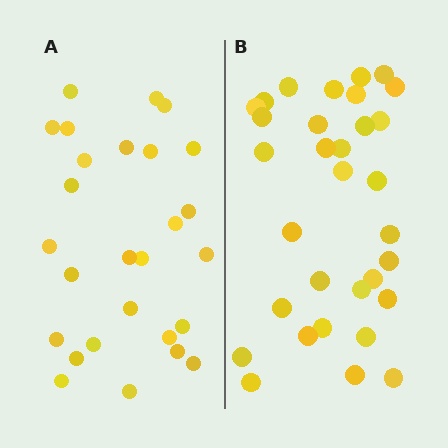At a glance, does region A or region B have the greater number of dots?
Region B (the right region) has more dots.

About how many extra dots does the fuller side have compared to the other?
Region B has about 5 more dots than region A.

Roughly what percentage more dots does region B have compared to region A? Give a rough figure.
About 20% more.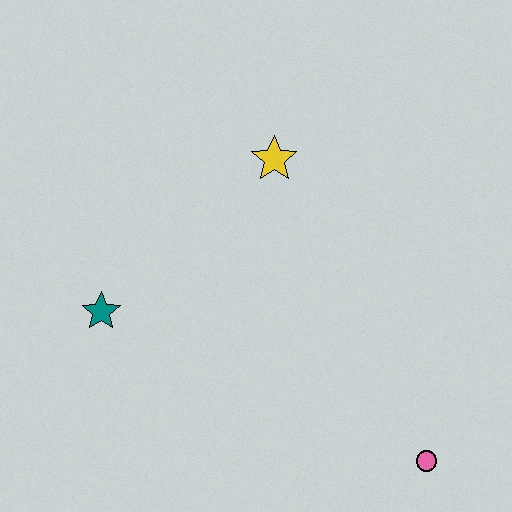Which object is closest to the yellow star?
The teal star is closest to the yellow star.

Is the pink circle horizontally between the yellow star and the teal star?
No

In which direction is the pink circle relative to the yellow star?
The pink circle is below the yellow star.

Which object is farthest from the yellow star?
The pink circle is farthest from the yellow star.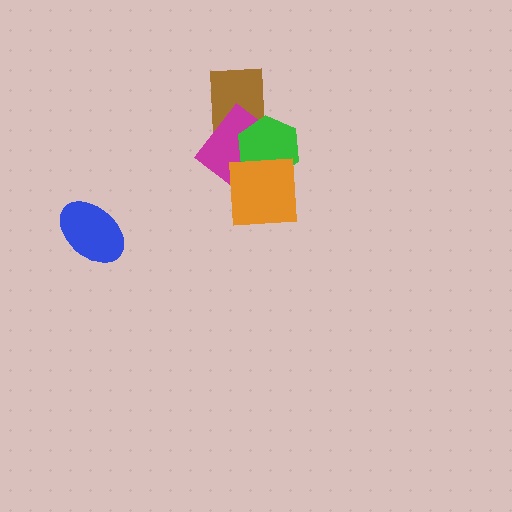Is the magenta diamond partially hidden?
Yes, it is partially covered by another shape.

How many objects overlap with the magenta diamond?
3 objects overlap with the magenta diamond.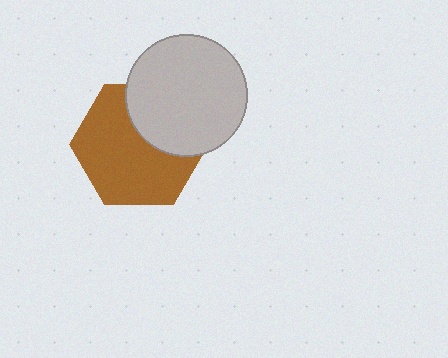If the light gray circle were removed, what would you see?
You would see the complete brown hexagon.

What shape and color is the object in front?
The object in front is a light gray circle.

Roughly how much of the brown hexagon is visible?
Most of it is visible (roughly 67%).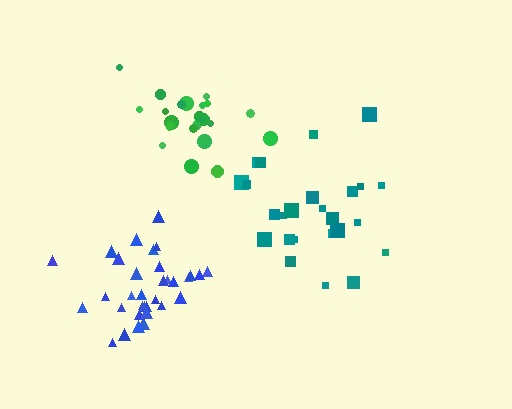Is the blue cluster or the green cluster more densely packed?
Green.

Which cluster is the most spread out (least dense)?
Teal.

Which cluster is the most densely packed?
Green.